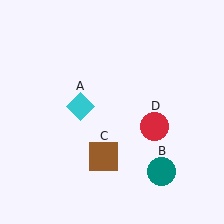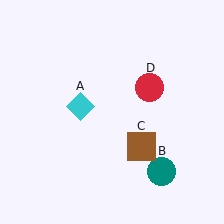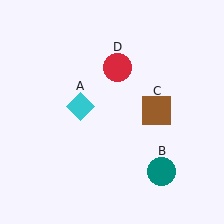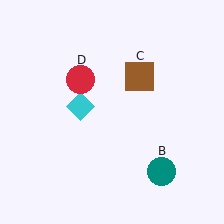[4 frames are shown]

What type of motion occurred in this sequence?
The brown square (object C), red circle (object D) rotated counterclockwise around the center of the scene.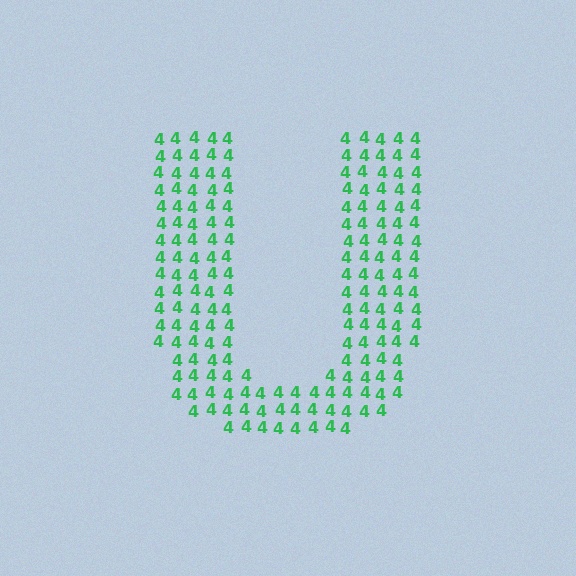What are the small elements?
The small elements are digit 4's.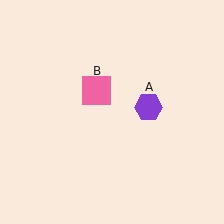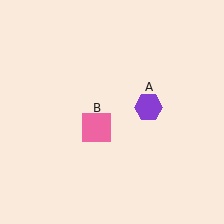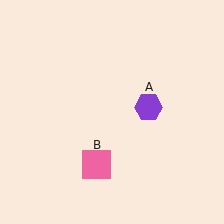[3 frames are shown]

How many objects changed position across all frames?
1 object changed position: pink square (object B).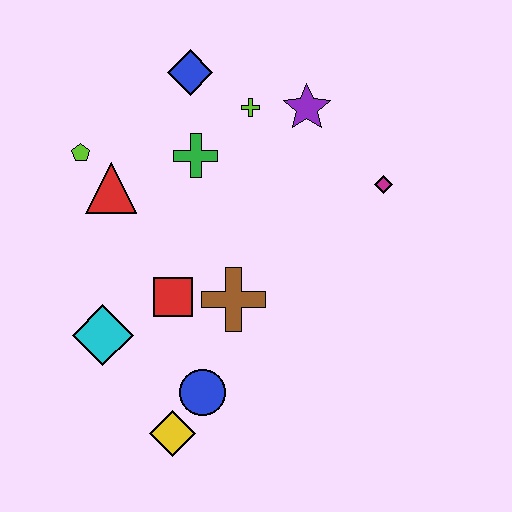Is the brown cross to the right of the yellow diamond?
Yes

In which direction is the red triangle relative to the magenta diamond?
The red triangle is to the left of the magenta diamond.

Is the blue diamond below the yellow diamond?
No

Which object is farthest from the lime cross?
The yellow diamond is farthest from the lime cross.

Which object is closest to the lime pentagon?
The red triangle is closest to the lime pentagon.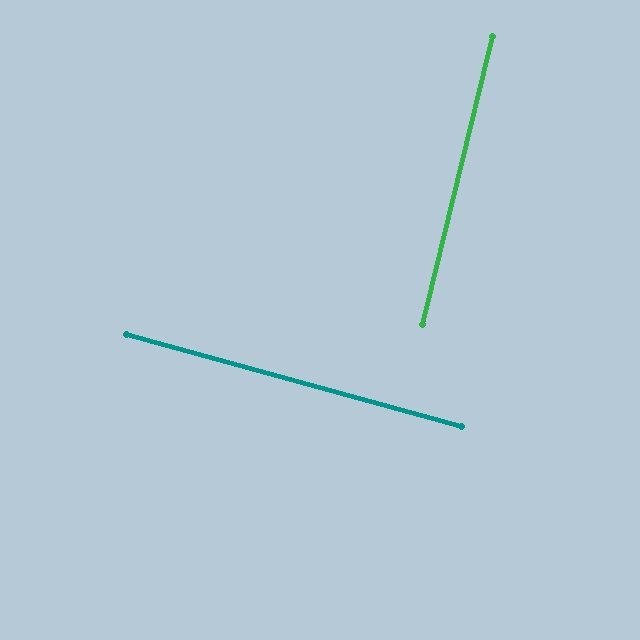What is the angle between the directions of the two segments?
Approximately 88 degrees.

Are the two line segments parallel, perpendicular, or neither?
Perpendicular — they meet at approximately 88°.